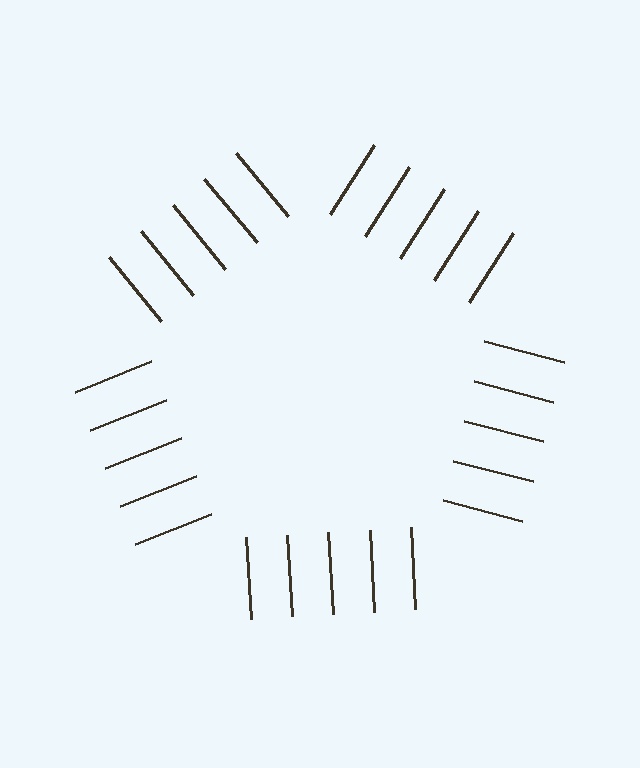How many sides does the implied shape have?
5 sides — the line-ends trace a pentagon.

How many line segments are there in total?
25 — 5 along each of the 5 edges.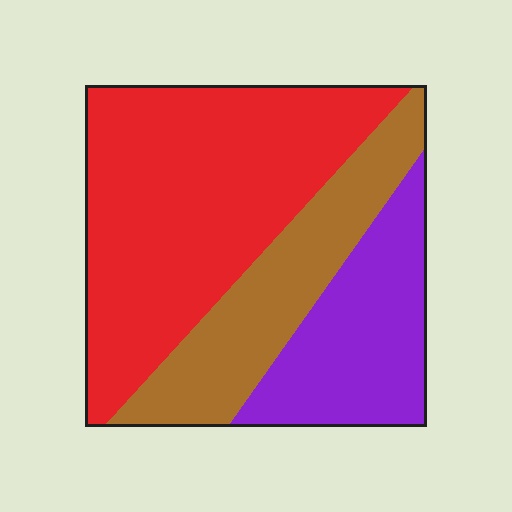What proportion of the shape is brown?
Brown takes up about one quarter (1/4) of the shape.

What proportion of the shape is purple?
Purple takes up between a sixth and a third of the shape.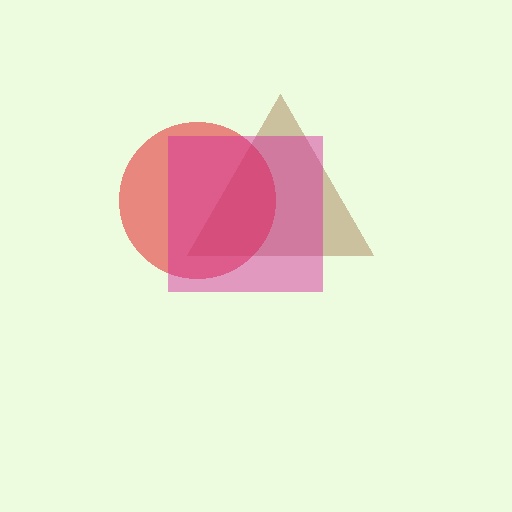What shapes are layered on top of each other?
The layered shapes are: a brown triangle, a red circle, a magenta square.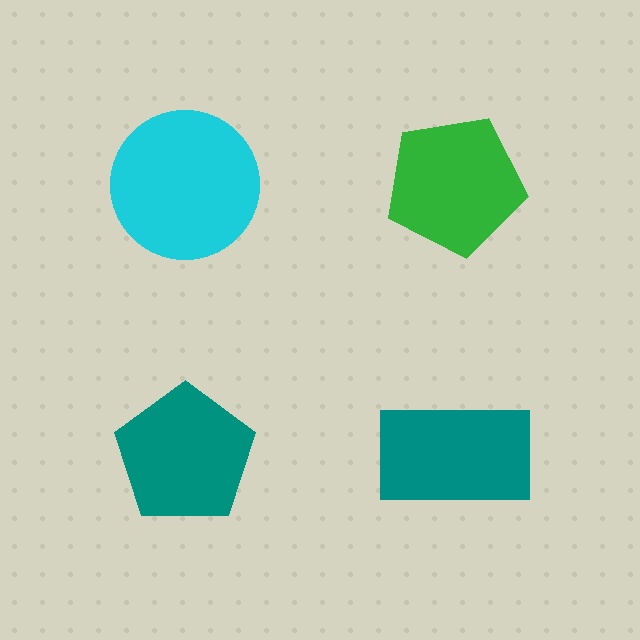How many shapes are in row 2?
2 shapes.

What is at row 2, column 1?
A teal pentagon.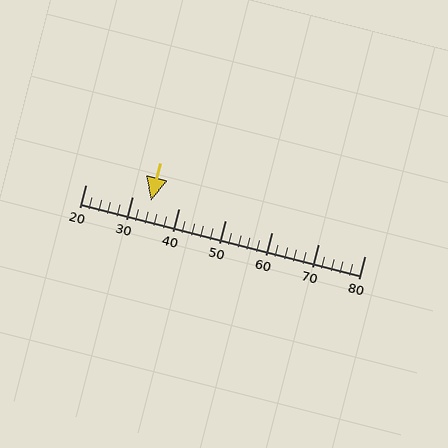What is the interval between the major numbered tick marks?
The major tick marks are spaced 10 units apart.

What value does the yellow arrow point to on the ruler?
The yellow arrow points to approximately 34.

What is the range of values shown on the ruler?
The ruler shows values from 20 to 80.